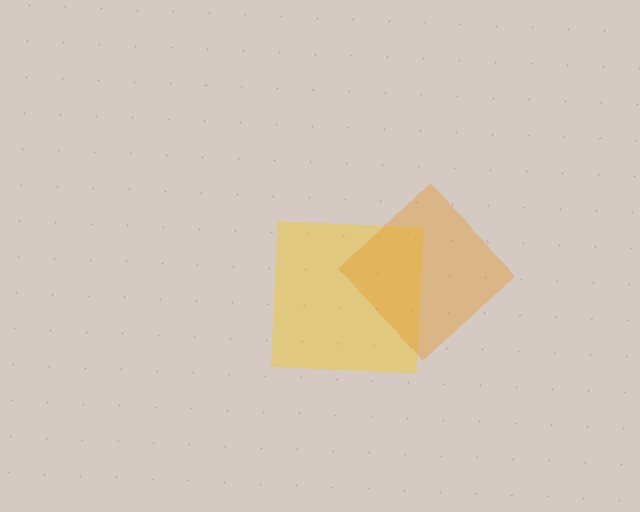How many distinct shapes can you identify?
There are 2 distinct shapes: a yellow square, an orange diamond.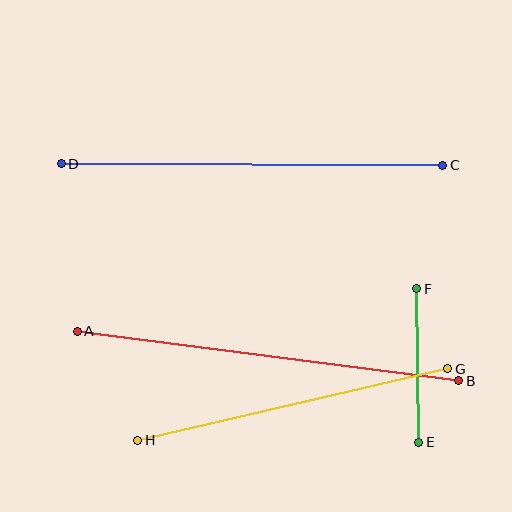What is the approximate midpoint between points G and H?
The midpoint is at approximately (293, 405) pixels.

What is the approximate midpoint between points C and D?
The midpoint is at approximately (252, 165) pixels.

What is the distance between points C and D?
The distance is approximately 381 pixels.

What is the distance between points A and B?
The distance is approximately 385 pixels.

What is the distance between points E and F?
The distance is approximately 154 pixels.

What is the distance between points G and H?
The distance is approximately 318 pixels.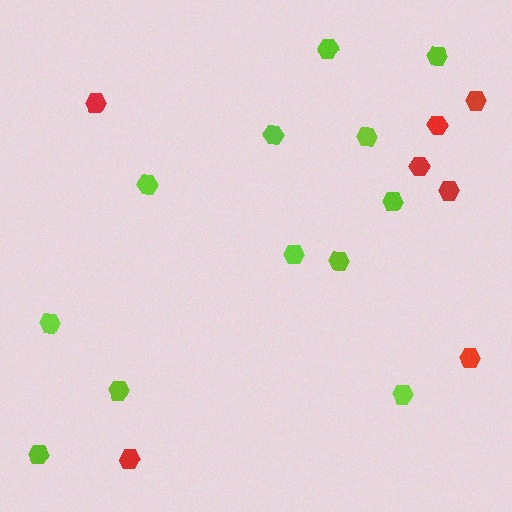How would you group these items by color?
There are 2 groups: one group of lime hexagons (12) and one group of red hexagons (7).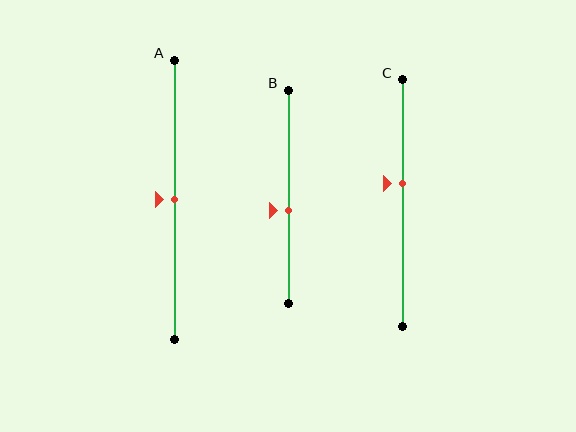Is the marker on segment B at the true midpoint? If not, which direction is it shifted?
No, the marker on segment B is shifted downward by about 6% of the segment length.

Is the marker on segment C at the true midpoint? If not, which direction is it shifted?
No, the marker on segment C is shifted upward by about 8% of the segment length.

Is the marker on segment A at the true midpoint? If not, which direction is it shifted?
Yes, the marker on segment A is at the true midpoint.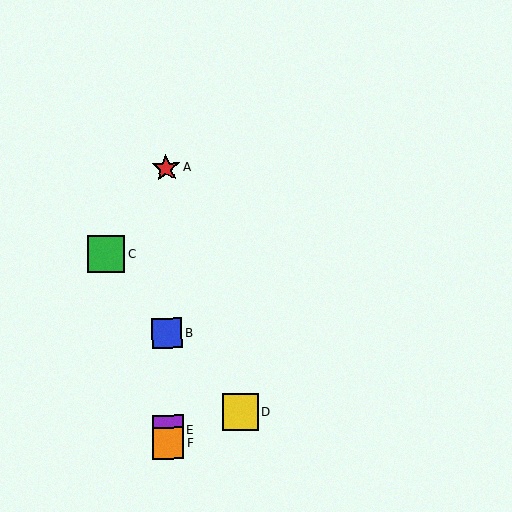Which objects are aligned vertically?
Objects A, B, E, F are aligned vertically.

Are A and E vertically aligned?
Yes, both are at x≈166.